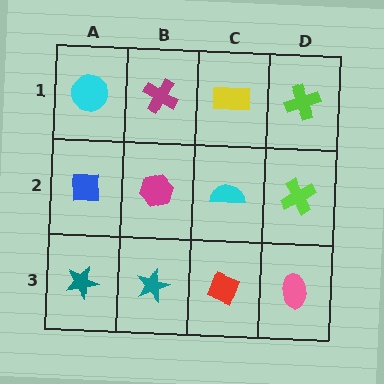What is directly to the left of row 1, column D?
A yellow rectangle.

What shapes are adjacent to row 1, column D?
A lime cross (row 2, column D), a yellow rectangle (row 1, column C).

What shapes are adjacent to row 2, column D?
A lime cross (row 1, column D), a pink ellipse (row 3, column D), a cyan semicircle (row 2, column C).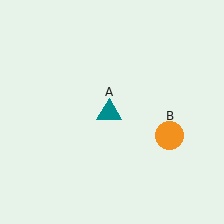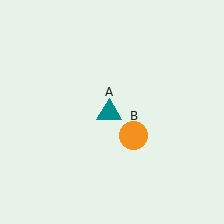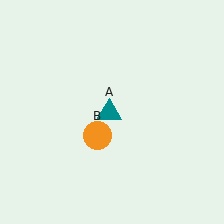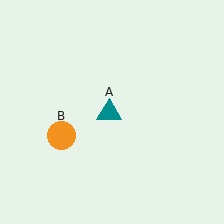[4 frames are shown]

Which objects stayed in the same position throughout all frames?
Teal triangle (object A) remained stationary.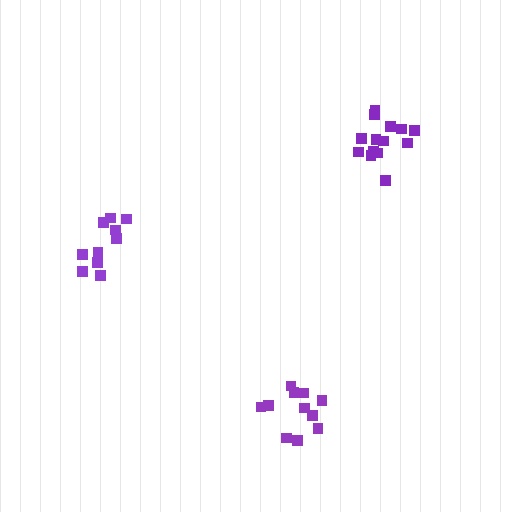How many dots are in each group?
Group 1: 10 dots, Group 2: 14 dots, Group 3: 11 dots (35 total).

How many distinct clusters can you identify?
There are 3 distinct clusters.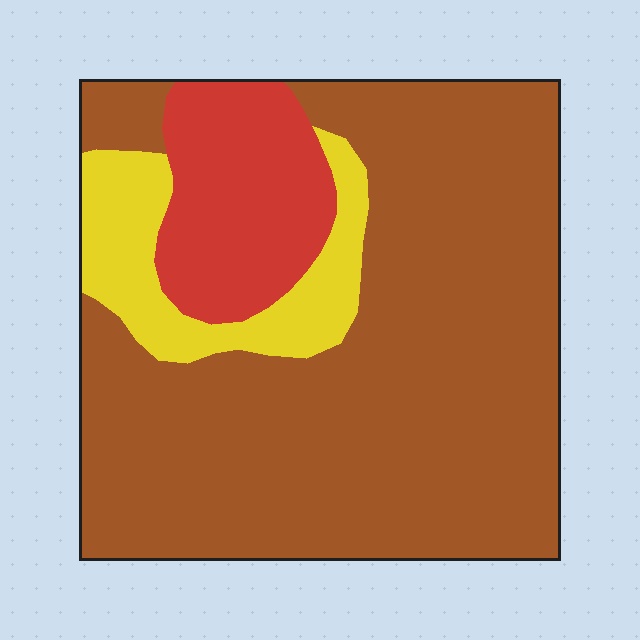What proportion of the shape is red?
Red takes up about one sixth (1/6) of the shape.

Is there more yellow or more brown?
Brown.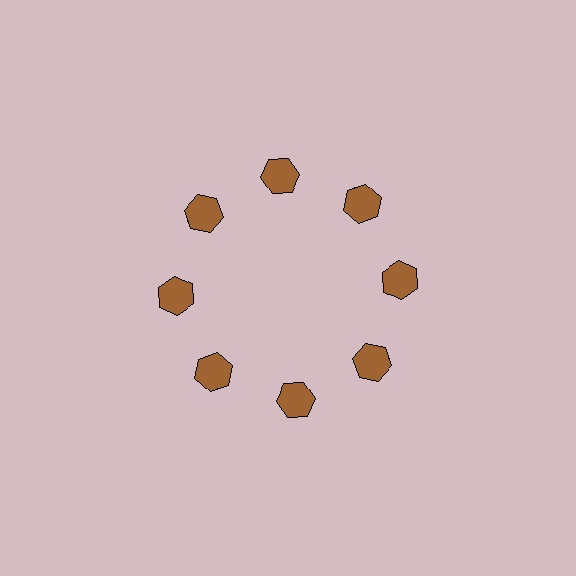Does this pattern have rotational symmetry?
Yes, this pattern has 8-fold rotational symmetry. It looks the same after rotating 45 degrees around the center.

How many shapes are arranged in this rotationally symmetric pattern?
There are 8 shapes, arranged in 8 groups of 1.